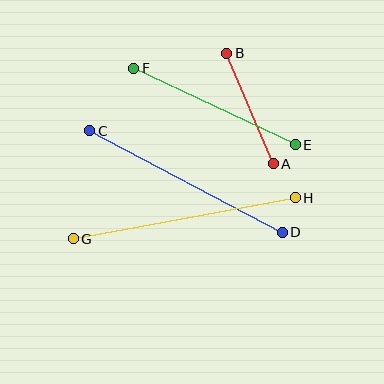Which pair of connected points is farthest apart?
Points G and H are farthest apart.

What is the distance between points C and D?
The distance is approximately 218 pixels.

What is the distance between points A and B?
The distance is approximately 120 pixels.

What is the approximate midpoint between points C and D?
The midpoint is at approximately (186, 182) pixels.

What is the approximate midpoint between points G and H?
The midpoint is at approximately (184, 218) pixels.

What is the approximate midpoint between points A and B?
The midpoint is at approximately (250, 108) pixels.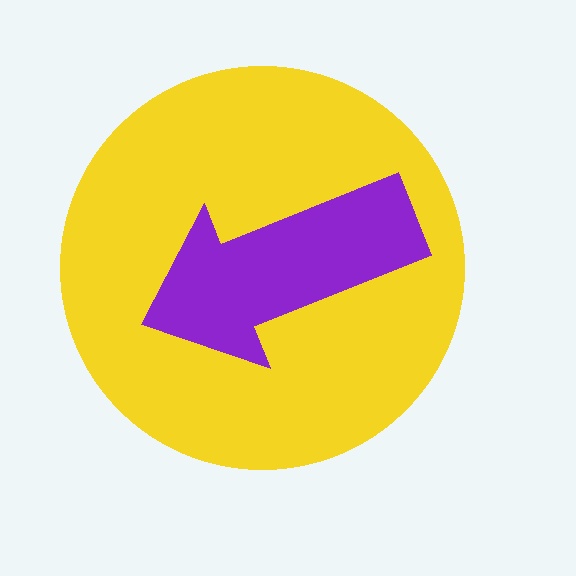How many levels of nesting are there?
2.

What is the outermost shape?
The yellow circle.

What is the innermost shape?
The purple arrow.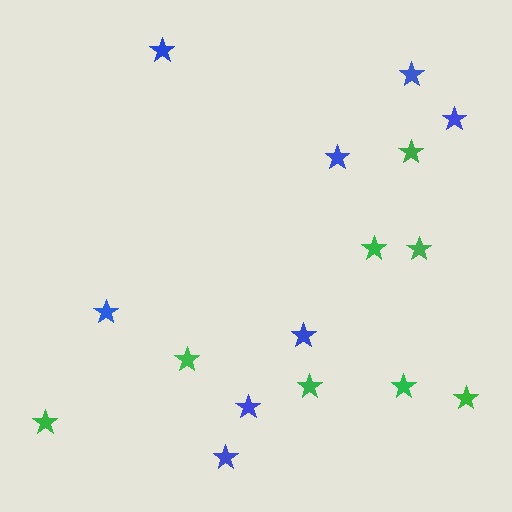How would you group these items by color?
There are 2 groups: one group of green stars (8) and one group of blue stars (8).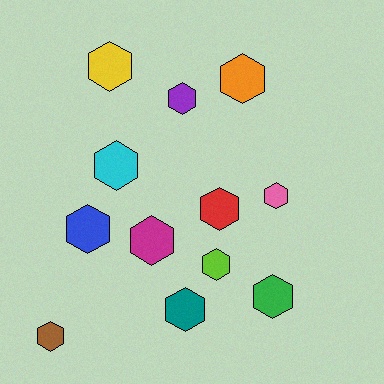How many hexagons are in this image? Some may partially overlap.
There are 12 hexagons.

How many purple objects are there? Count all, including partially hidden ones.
There is 1 purple object.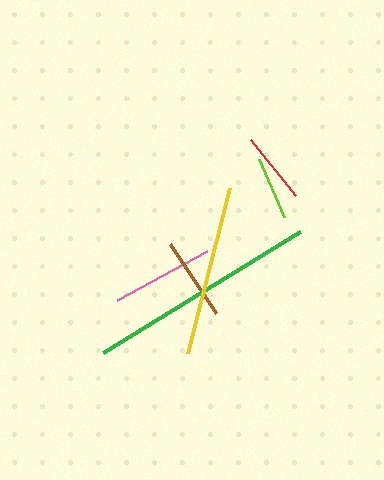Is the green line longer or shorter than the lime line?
The green line is longer than the lime line.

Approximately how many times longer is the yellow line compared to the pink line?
The yellow line is approximately 1.7 times the length of the pink line.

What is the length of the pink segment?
The pink segment is approximately 103 pixels long.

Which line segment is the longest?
The green line is the longest at approximately 231 pixels.